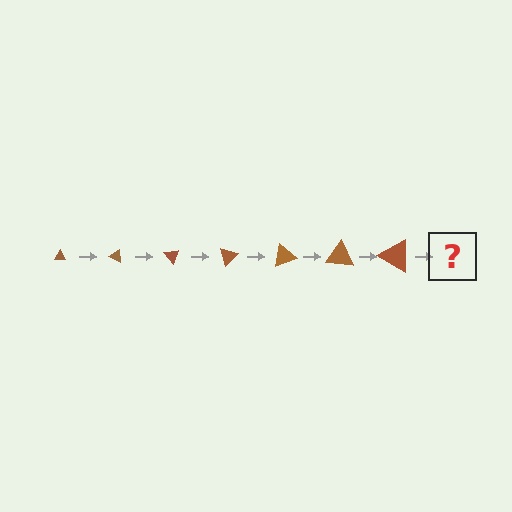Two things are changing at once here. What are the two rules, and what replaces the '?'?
The two rules are that the triangle grows larger each step and it rotates 25 degrees each step. The '?' should be a triangle, larger than the previous one and rotated 175 degrees from the start.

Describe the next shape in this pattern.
It should be a triangle, larger than the previous one and rotated 175 degrees from the start.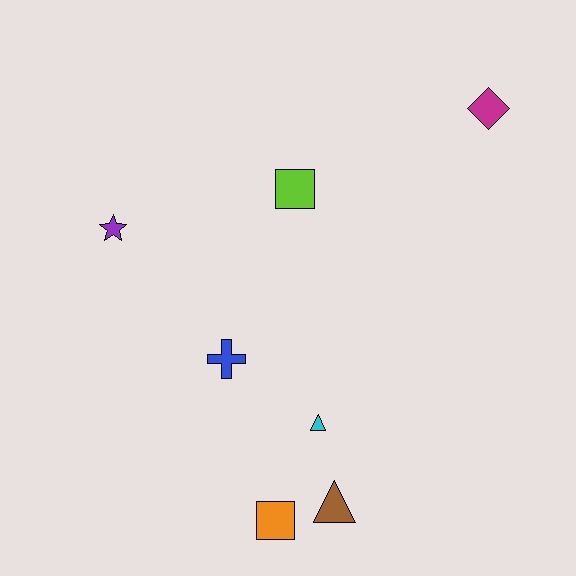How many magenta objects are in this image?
There is 1 magenta object.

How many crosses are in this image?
There is 1 cross.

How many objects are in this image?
There are 7 objects.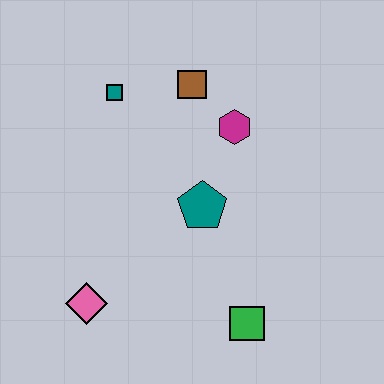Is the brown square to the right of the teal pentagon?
No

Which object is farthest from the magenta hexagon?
The pink diamond is farthest from the magenta hexagon.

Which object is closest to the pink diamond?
The teal pentagon is closest to the pink diamond.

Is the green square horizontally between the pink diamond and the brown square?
No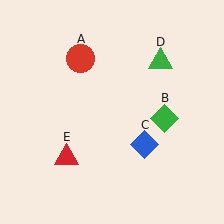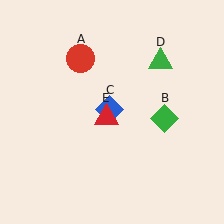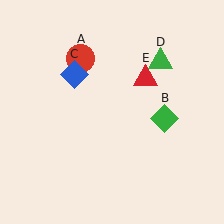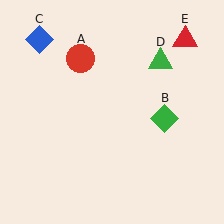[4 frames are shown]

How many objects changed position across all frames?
2 objects changed position: blue diamond (object C), red triangle (object E).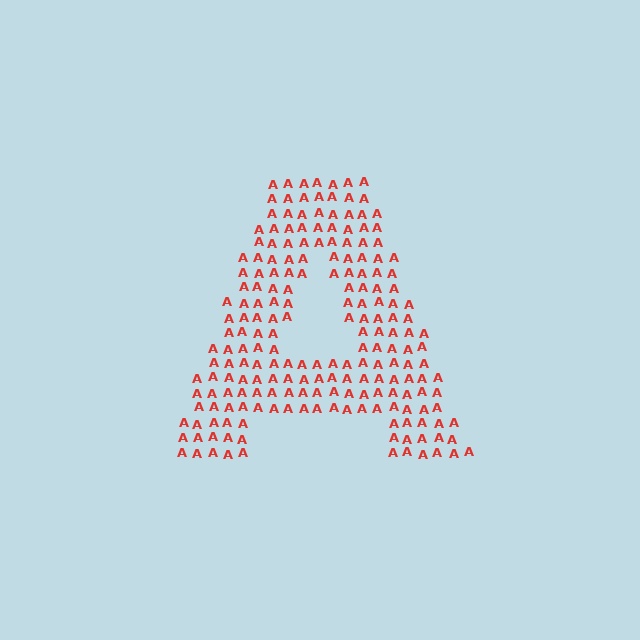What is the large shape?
The large shape is the letter A.